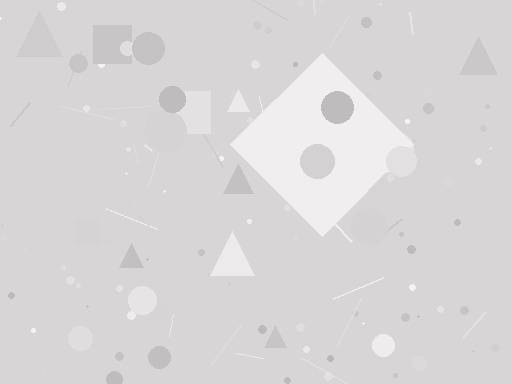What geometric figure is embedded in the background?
A diamond is embedded in the background.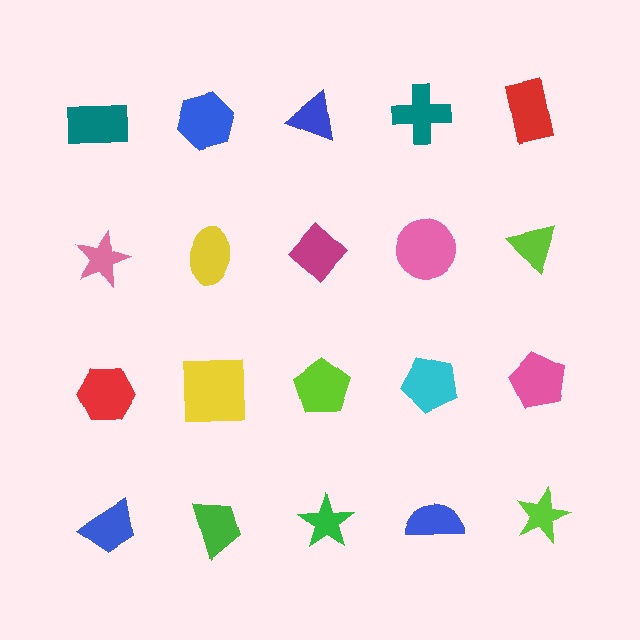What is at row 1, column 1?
A teal rectangle.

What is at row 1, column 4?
A teal cross.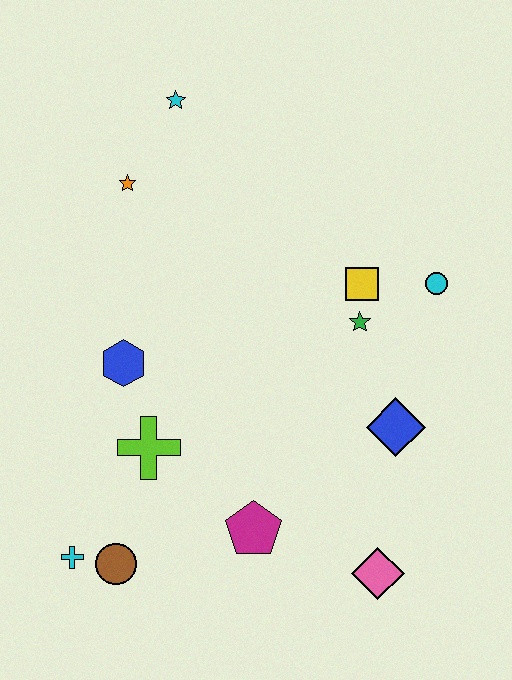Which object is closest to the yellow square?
The green star is closest to the yellow square.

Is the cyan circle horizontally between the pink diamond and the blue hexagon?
No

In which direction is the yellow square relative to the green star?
The yellow square is above the green star.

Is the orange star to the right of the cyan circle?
No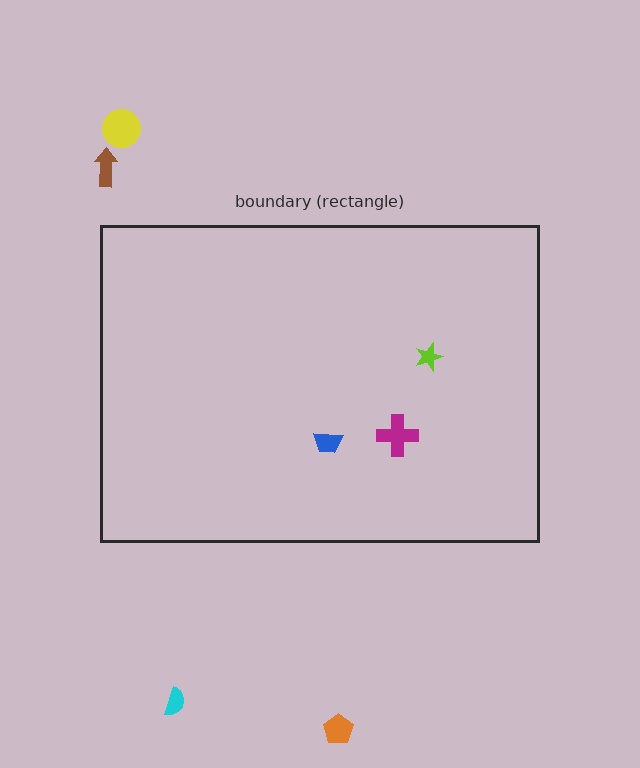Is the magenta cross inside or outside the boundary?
Inside.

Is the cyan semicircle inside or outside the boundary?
Outside.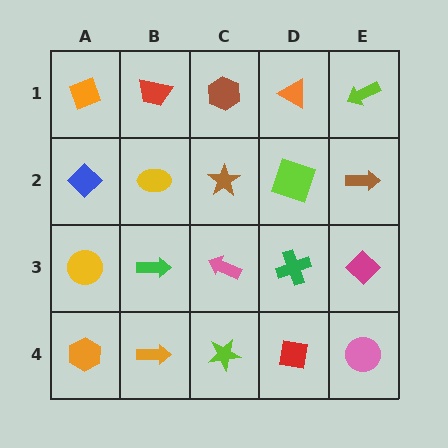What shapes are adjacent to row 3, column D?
A lime square (row 2, column D), a red square (row 4, column D), a pink arrow (row 3, column C), a magenta diamond (row 3, column E).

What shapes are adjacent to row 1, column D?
A lime square (row 2, column D), a brown hexagon (row 1, column C), a lime arrow (row 1, column E).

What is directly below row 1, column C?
A brown star.